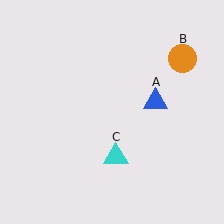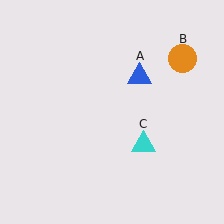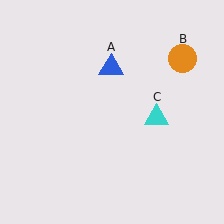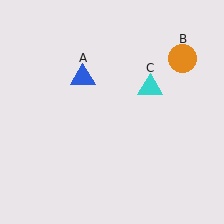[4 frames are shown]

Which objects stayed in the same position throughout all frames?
Orange circle (object B) remained stationary.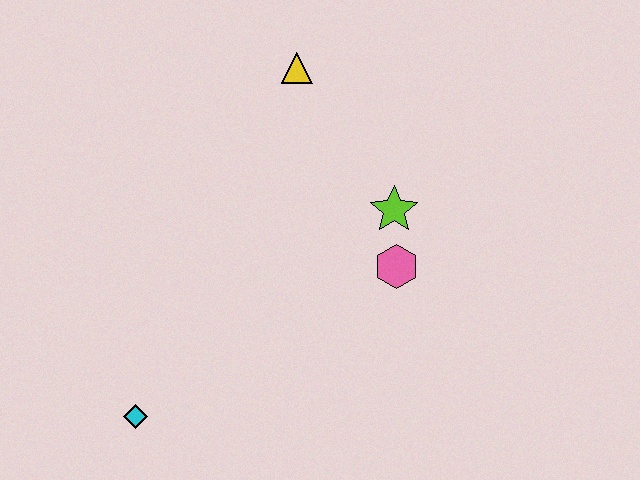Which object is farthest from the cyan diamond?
The yellow triangle is farthest from the cyan diamond.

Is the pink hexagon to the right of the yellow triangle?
Yes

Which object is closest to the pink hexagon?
The lime star is closest to the pink hexagon.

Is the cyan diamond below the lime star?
Yes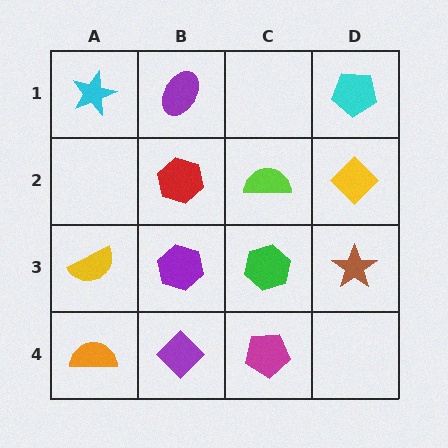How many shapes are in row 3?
4 shapes.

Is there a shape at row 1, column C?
No, that cell is empty.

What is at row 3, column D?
A brown star.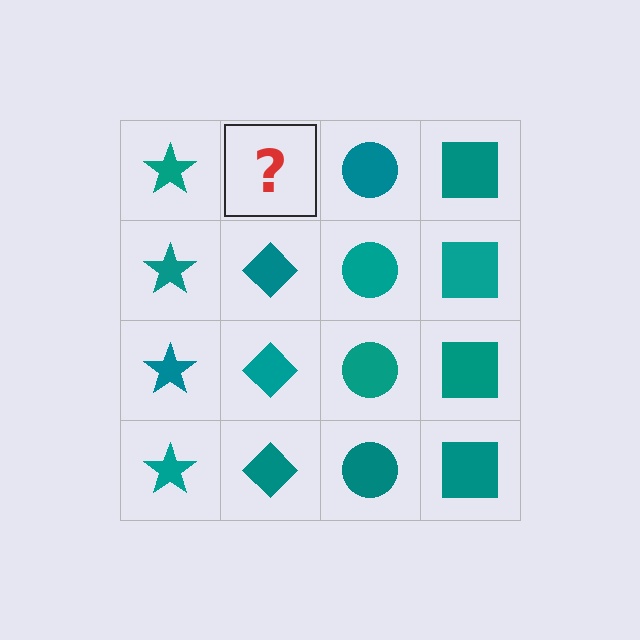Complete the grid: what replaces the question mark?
The question mark should be replaced with a teal diamond.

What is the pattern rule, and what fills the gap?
The rule is that each column has a consistent shape. The gap should be filled with a teal diamond.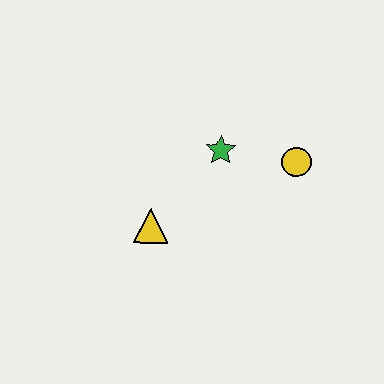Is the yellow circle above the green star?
No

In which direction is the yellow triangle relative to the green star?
The yellow triangle is below the green star.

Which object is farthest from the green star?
The yellow triangle is farthest from the green star.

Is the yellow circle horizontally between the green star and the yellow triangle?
No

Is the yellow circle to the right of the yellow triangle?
Yes